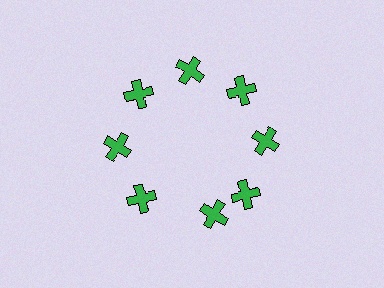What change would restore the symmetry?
The symmetry would be restored by rotating it back into even spacing with its neighbors so that all 8 crosses sit at equal angles and equal distance from the center.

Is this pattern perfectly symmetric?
No. The 8 green crosses are arranged in a ring, but one element near the 6 o'clock position is rotated out of alignment along the ring, breaking the 8-fold rotational symmetry.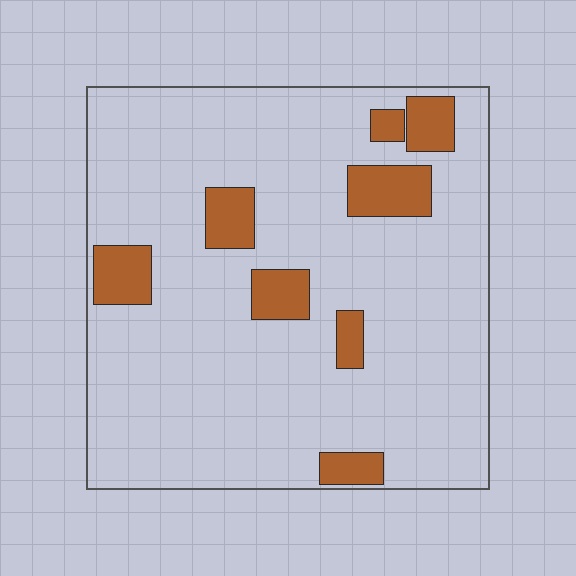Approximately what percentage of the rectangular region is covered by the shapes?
Approximately 15%.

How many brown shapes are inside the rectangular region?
8.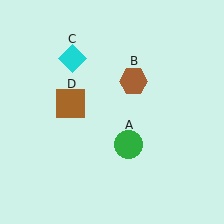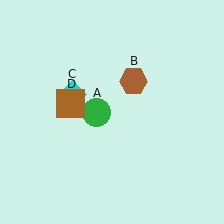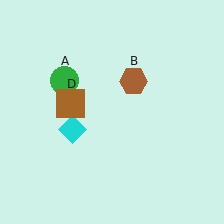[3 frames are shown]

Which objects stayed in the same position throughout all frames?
Brown hexagon (object B) and brown square (object D) remained stationary.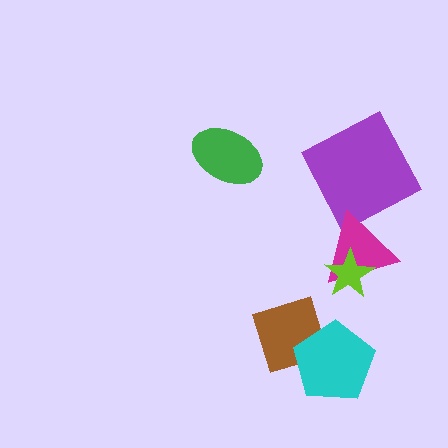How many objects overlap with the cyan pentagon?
1 object overlaps with the cyan pentagon.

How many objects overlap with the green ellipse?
0 objects overlap with the green ellipse.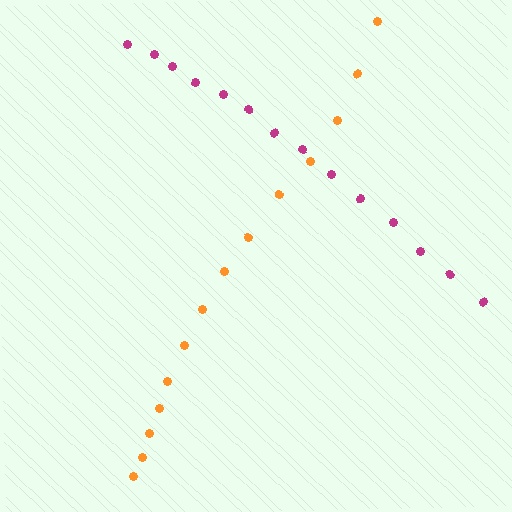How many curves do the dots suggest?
There are 2 distinct paths.